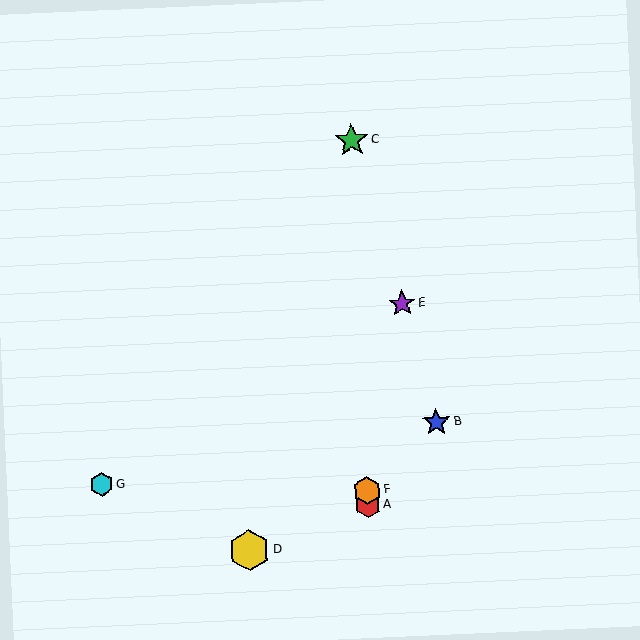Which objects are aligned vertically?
Objects A, C, F are aligned vertically.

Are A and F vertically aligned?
Yes, both are at x≈368.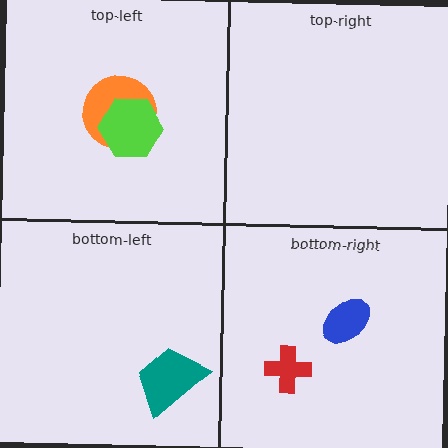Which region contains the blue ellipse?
The bottom-right region.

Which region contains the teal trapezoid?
The bottom-left region.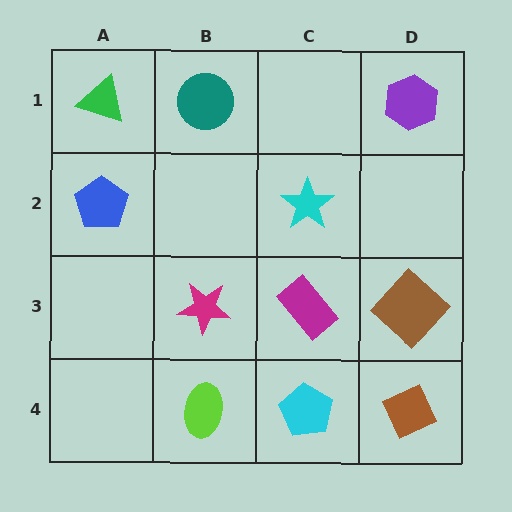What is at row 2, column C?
A cyan star.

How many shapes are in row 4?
3 shapes.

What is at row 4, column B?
A lime ellipse.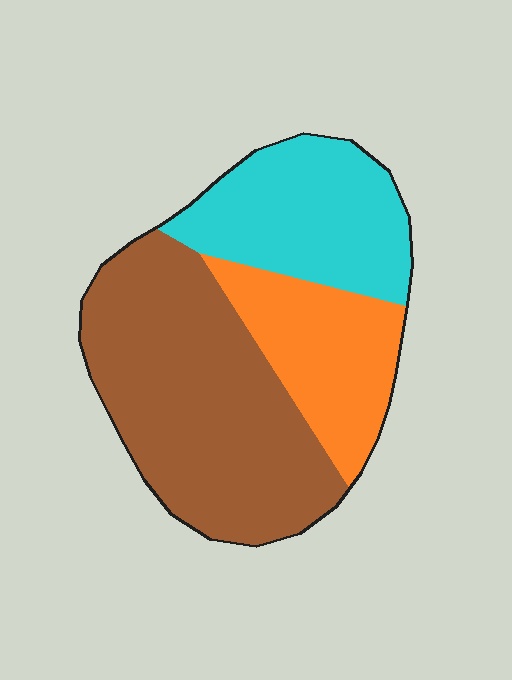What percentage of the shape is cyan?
Cyan takes up about one quarter (1/4) of the shape.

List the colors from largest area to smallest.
From largest to smallest: brown, cyan, orange.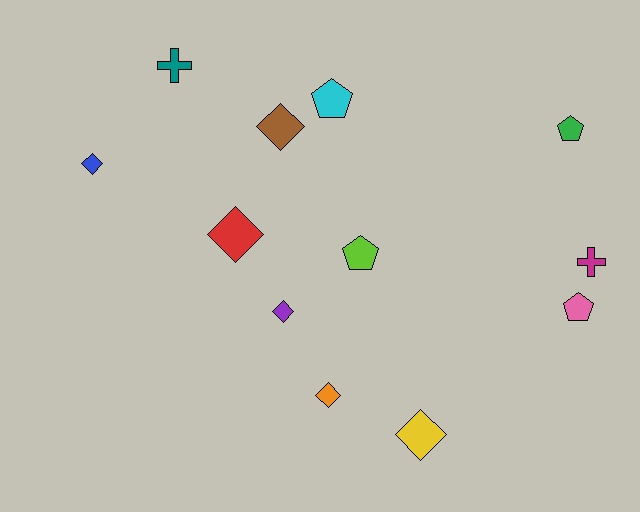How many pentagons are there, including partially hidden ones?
There are 4 pentagons.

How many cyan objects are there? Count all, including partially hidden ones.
There is 1 cyan object.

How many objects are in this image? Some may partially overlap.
There are 12 objects.